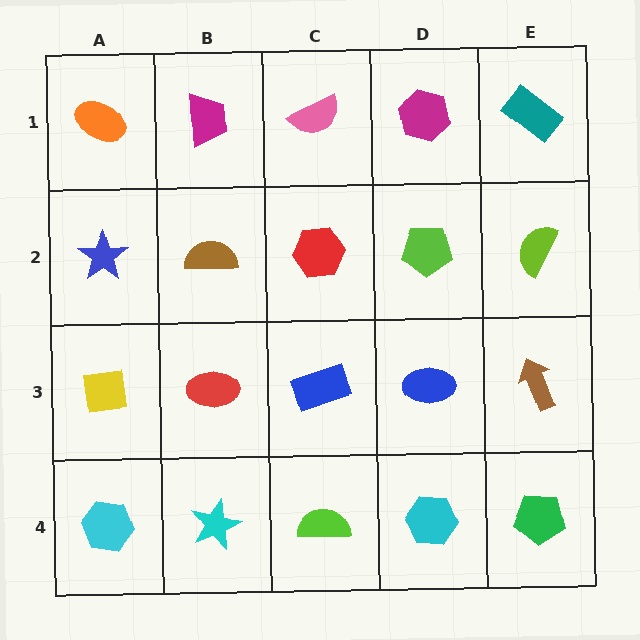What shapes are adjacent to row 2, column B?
A magenta trapezoid (row 1, column B), a red ellipse (row 3, column B), a blue star (row 2, column A), a red hexagon (row 2, column C).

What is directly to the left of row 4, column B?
A cyan hexagon.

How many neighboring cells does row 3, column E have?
3.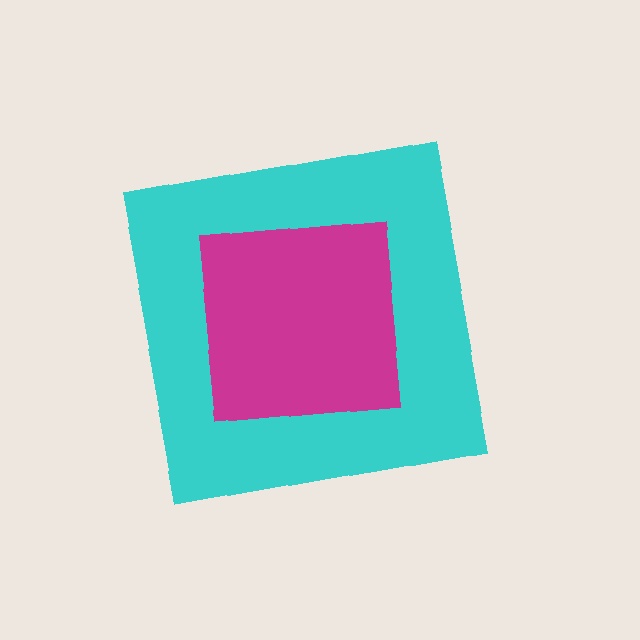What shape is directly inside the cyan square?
The magenta square.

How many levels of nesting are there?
2.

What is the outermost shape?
The cyan square.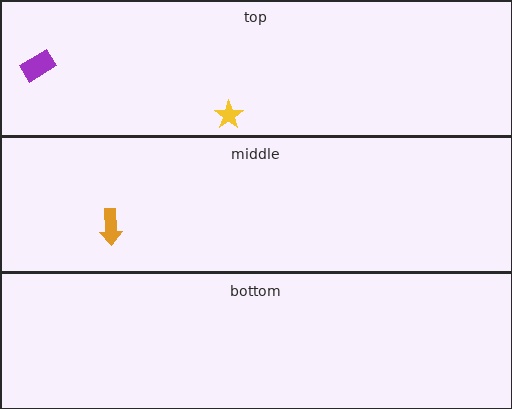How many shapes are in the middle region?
1.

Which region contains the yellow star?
The top region.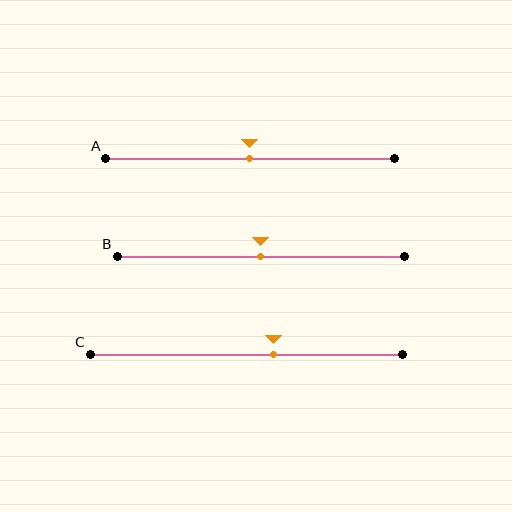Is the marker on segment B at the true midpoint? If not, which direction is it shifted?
Yes, the marker on segment B is at the true midpoint.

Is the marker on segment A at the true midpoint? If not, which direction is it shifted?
Yes, the marker on segment A is at the true midpoint.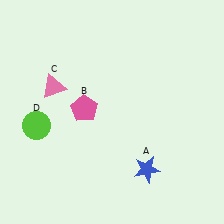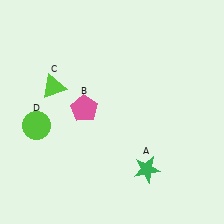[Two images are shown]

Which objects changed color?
A changed from blue to green. C changed from pink to lime.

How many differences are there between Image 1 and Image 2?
There are 2 differences between the two images.